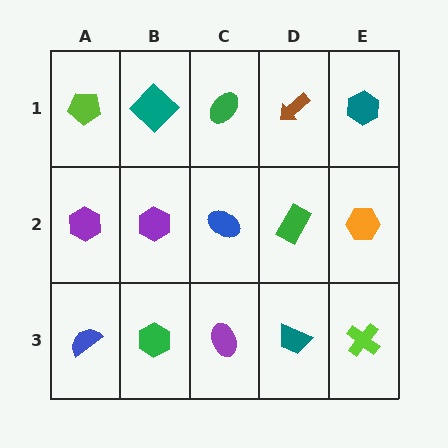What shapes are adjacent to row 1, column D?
A green rectangle (row 2, column D), a green ellipse (row 1, column C), a teal hexagon (row 1, column E).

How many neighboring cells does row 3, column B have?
3.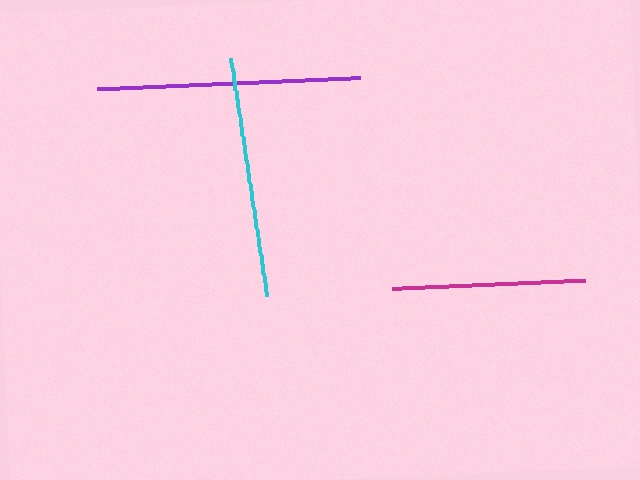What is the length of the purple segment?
The purple segment is approximately 263 pixels long.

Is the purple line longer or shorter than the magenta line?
The purple line is longer than the magenta line.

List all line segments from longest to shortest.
From longest to shortest: purple, cyan, magenta.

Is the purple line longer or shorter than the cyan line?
The purple line is longer than the cyan line.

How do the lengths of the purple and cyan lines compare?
The purple and cyan lines are approximately the same length.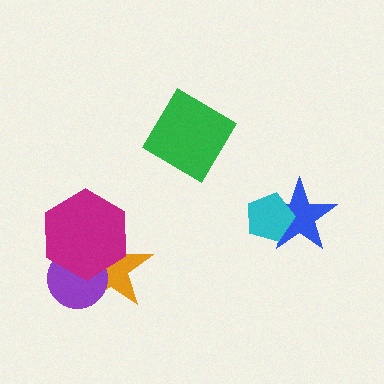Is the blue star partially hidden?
Yes, it is partially covered by another shape.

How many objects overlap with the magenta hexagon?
2 objects overlap with the magenta hexagon.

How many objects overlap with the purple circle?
2 objects overlap with the purple circle.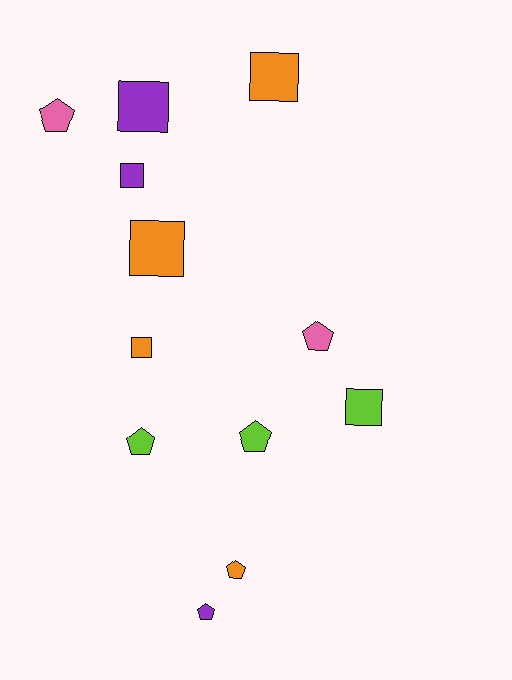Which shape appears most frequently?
Square, with 6 objects.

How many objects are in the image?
There are 12 objects.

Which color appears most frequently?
Orange, with 4 objects.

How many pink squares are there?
There are no pink squares.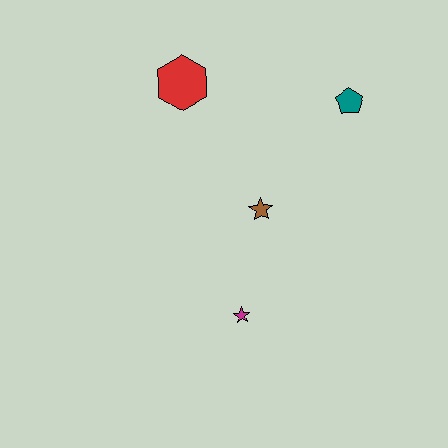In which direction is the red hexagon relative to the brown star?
The red hexagon is above the brown star.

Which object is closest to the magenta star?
The brown star is closest to the magenta star.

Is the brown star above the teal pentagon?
No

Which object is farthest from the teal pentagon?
The magenta star is farthest from the teal pentagon.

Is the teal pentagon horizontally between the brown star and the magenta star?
No